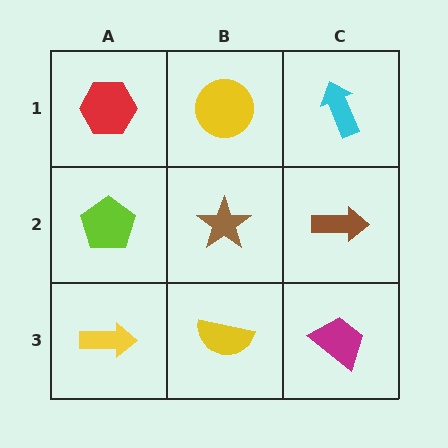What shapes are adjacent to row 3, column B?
A brown star (row 2, column B), a yellow arrow (row 3, column A), a magenta trapezoid (row 3, column C).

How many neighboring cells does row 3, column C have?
2.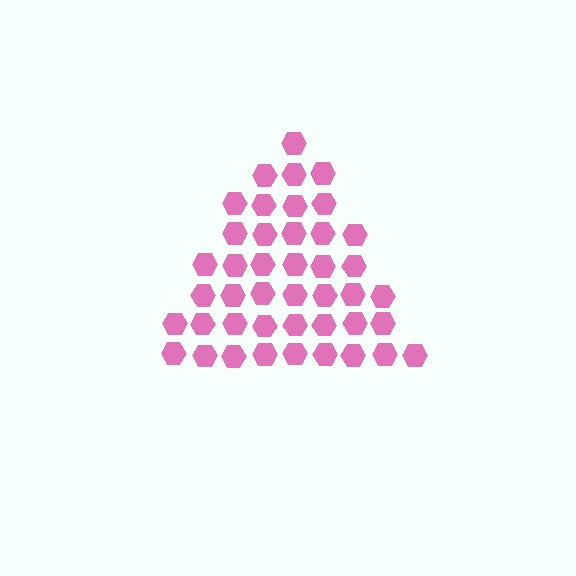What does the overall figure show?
The overall figure shows a triangle.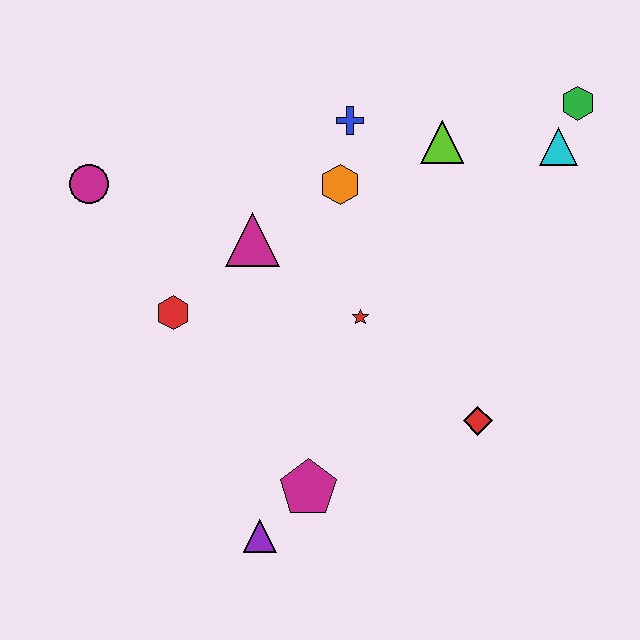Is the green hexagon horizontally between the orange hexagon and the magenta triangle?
No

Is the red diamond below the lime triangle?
Yes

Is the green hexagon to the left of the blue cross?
No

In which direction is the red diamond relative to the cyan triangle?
The red diamond is below the cyan triangle.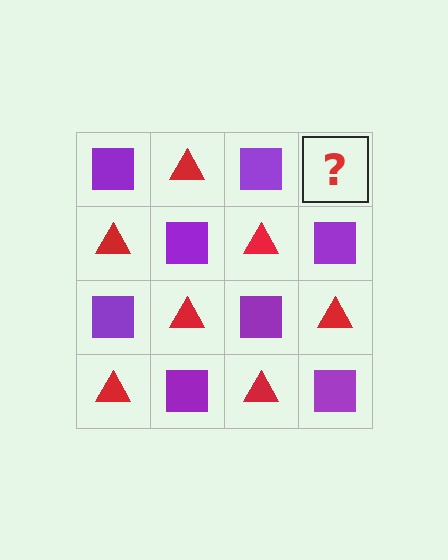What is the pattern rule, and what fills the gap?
The rule is that it alternates purple square and red triangle in a checkerboard pattern. The gap should be filled with a red triangle.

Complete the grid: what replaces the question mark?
The question mark should be replaced with a red triangle.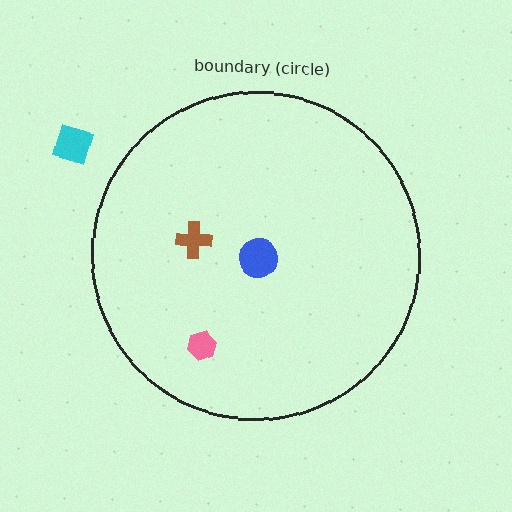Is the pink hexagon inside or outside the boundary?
Inside.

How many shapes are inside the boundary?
3 inside, 1 outside.